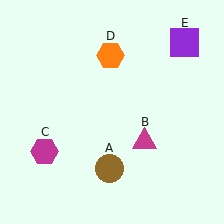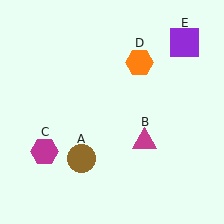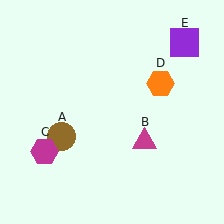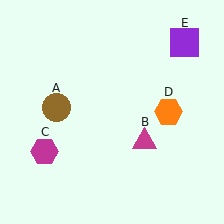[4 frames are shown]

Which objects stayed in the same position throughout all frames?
Magenta triangle (object B) and magenta hexagon (object C) and purple square (object E) remained stationary.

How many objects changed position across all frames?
2 objects changed position: brown circle (object A), orange hexagon (object D).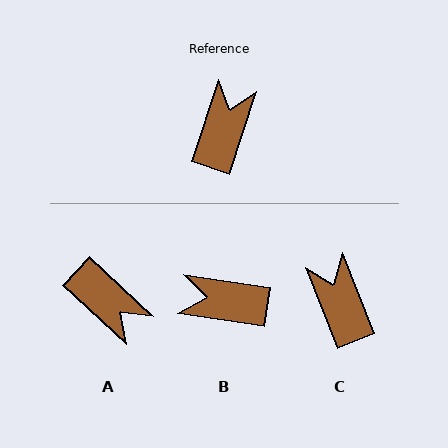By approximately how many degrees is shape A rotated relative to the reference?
Approximately 115 degrees clockwise.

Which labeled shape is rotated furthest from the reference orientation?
A, about 115 degrees away.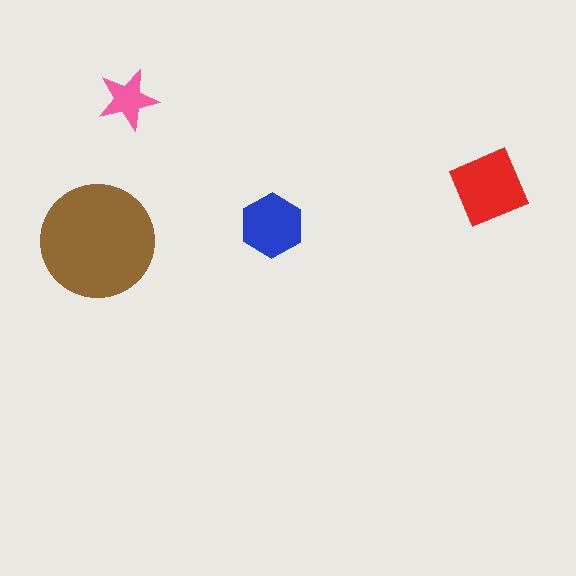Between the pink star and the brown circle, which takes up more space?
The brown circle.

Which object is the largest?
The brown circle.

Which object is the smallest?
The pink star.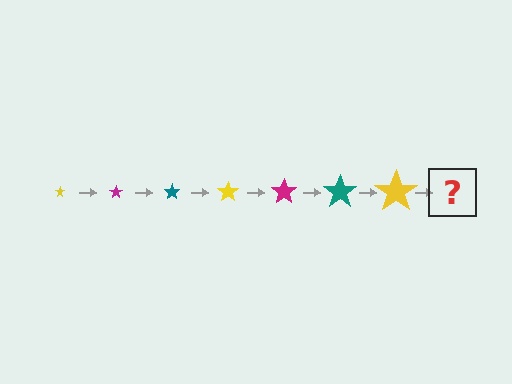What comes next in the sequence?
The next element should be a magenta star, larger than the previous one.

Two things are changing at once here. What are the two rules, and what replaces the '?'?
The two rules are that the star grows larger each step and the color cycles through yellow, magenta, and teal. The '?' should be a magenta star, larger than the previous one.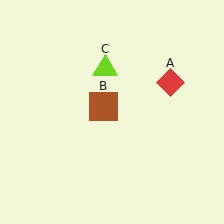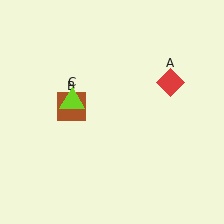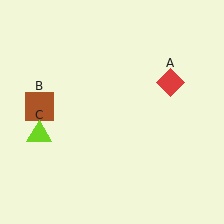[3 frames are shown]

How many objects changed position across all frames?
2 objects changed position: brown square (object B), lime triangle (object C).